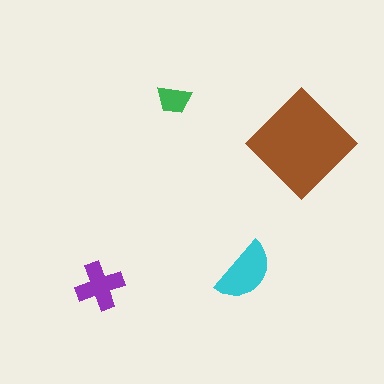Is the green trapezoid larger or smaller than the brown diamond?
Smaller.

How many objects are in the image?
There are 4 objects in the image.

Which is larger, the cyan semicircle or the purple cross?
The cyan semicircle.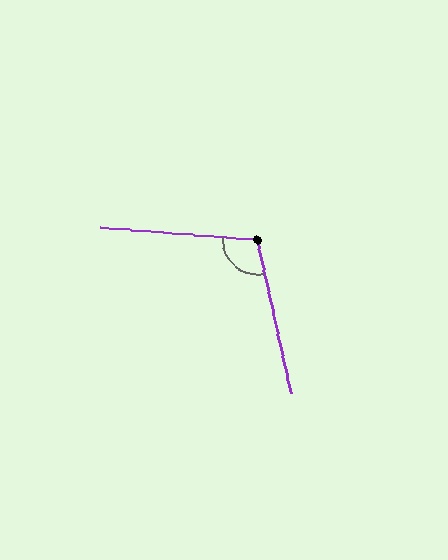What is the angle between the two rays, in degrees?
Approximately 107 degrees.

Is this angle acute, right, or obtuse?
It is obtuse.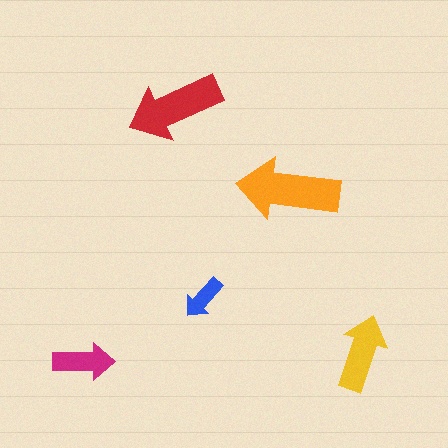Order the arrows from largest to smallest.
the orange one, the red one, the yellow one, the magenta one, the blue one.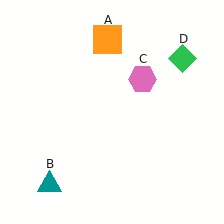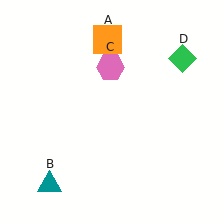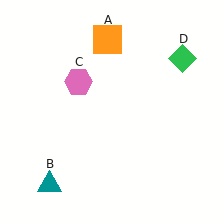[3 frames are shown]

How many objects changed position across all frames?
1 object changed position: pink hexagon (object C).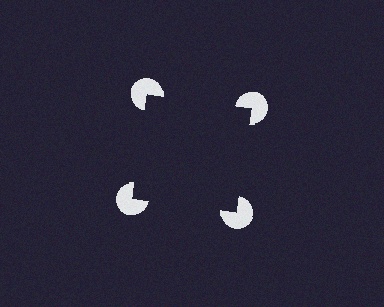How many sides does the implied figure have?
4 sides.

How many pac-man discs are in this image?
There are 4 — one at each vertex of the illusory square.